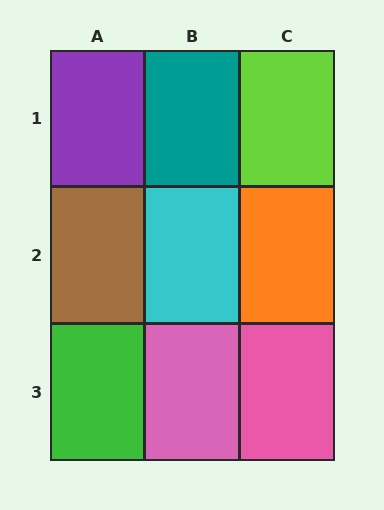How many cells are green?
1 cell is green.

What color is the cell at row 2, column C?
Orange.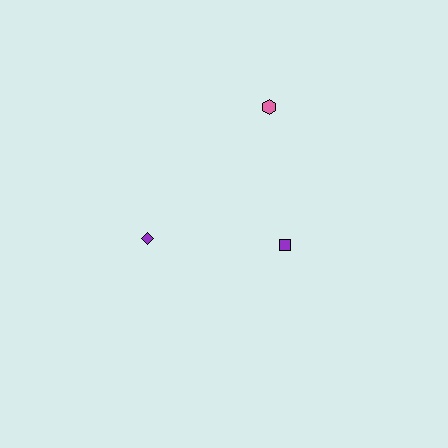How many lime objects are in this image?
There are no lime objects.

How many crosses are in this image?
There are no crosses.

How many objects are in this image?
There are 3 objects.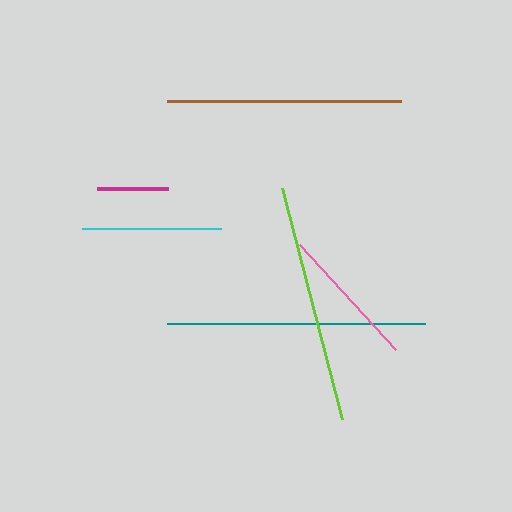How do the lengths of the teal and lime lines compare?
The teal and lime lines are approximately the same length.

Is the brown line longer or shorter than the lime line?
The lime line is longer than the brown line.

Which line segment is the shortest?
The magenta line is the shortest at approximately 72 pixels.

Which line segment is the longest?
The teal line is the longest at approximately 258 pixels.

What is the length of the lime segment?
The lime segment is approximately 239 pixels long.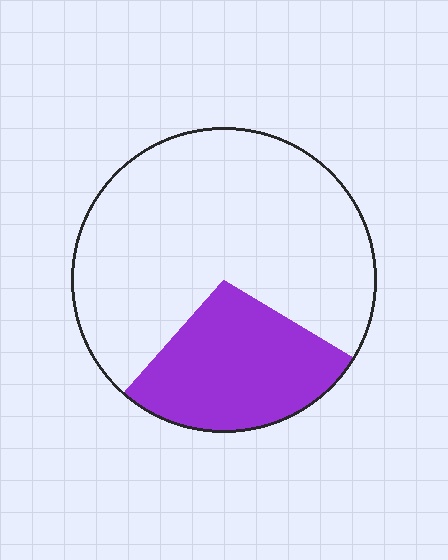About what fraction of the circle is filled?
About one quarter (1/4).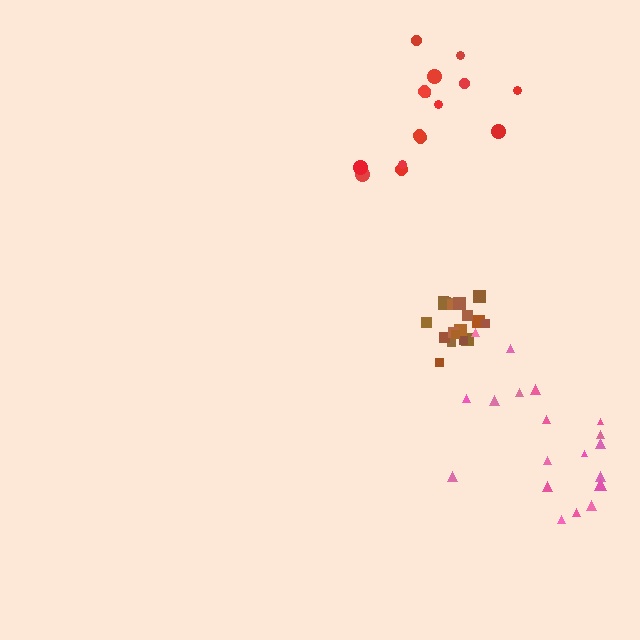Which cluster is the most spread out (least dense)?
Pink.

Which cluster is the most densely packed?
Brown.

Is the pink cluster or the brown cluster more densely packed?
Brown.